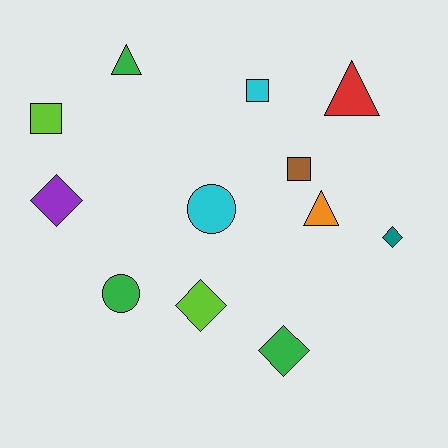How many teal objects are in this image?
There is 1 teal object.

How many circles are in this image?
There are 2 circles.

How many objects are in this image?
There are 12 objects.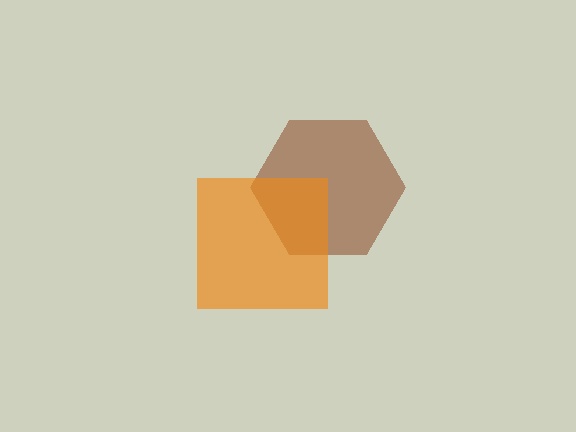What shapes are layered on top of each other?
The layered shapes are: a brown hexagon, an orange square.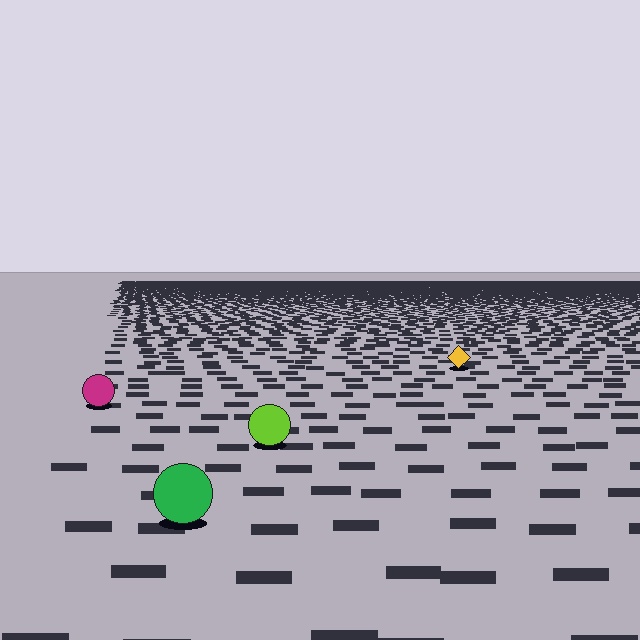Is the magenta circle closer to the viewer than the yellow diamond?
Yes. The magenta circle is closer — you can tell from the texture gradient: the ground texture is coarser near it.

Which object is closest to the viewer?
The green circle is closest. The texture marks near it are larger and more spread out.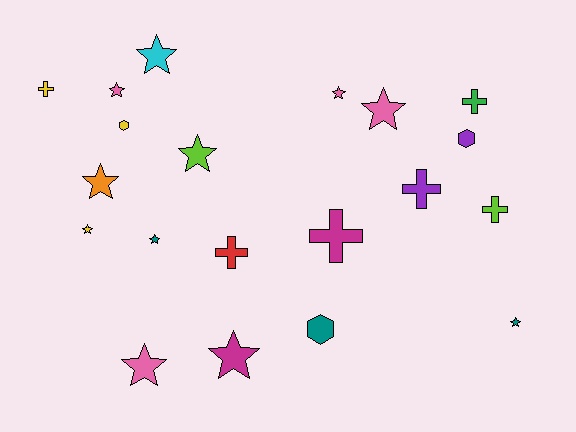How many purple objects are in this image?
There are 2 purple objects.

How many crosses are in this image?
There are 6 crosses.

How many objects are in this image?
There are 20 objects.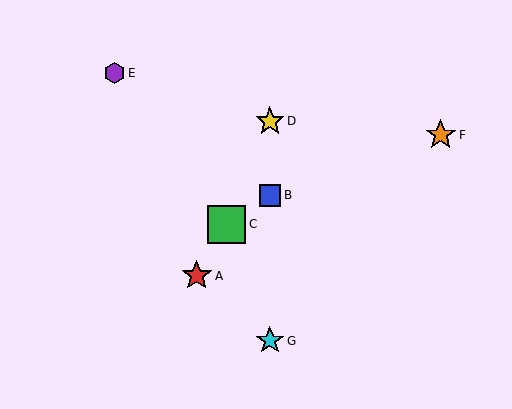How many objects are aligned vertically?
3 objects (B, D, G) are aligned vertically.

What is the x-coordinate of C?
Object C is at x≈227.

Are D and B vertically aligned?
Yes, both are at x≈270.